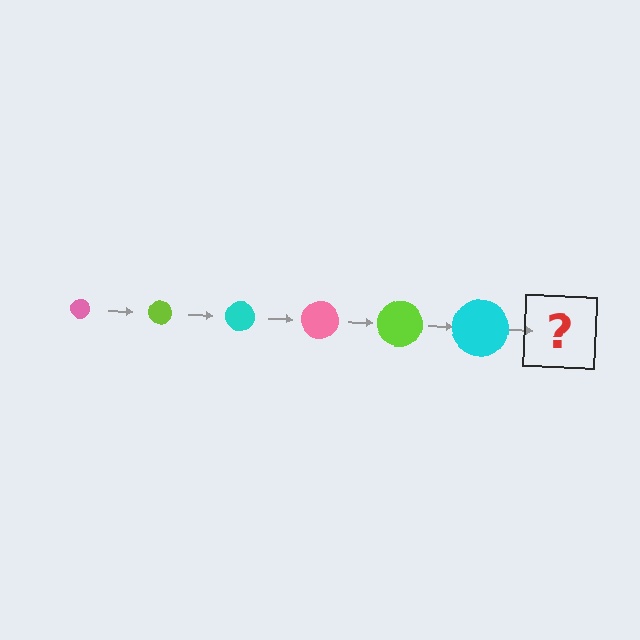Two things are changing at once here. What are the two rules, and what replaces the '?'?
The two rules are that the circle grows larger each step and the color cycles through pink, lime, and cyan. The '?' should be a pink circle, larger than the previous one.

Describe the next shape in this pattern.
It should be a pink circle, larger than the previous one.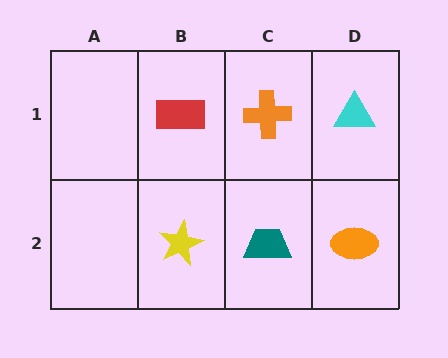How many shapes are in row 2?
3 shapes.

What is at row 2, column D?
An orange ellipse.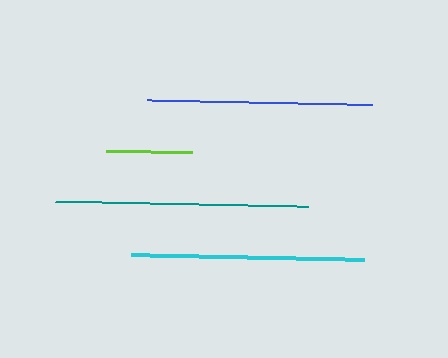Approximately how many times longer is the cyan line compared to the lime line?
The cyan line is approximately 2.7 times the length of the lime line.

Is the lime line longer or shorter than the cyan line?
The cyan line is longer than the lime line.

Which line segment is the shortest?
The lime line is the shortest at approximately 85 pixels.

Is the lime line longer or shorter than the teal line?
The teal line is longer than the lime line.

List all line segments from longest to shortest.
From longest to shortest: teal, cyan, blue, lime.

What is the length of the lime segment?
The lime segment is approximately 85 pixels long.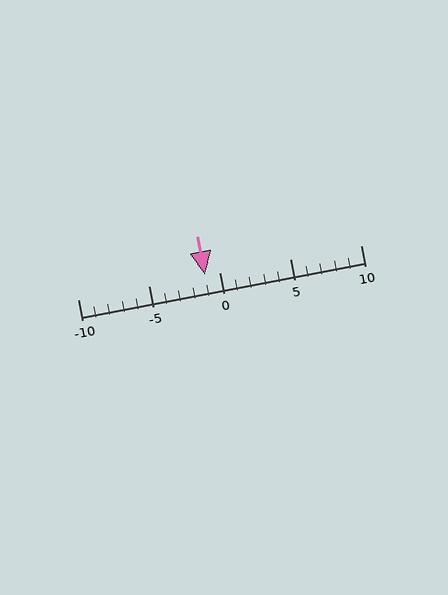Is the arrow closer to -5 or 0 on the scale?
The arrow is closer to 0.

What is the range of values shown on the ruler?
The ruler shows values from -10 to 10.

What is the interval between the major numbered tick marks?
The major tick marks are spaced 5 units apart.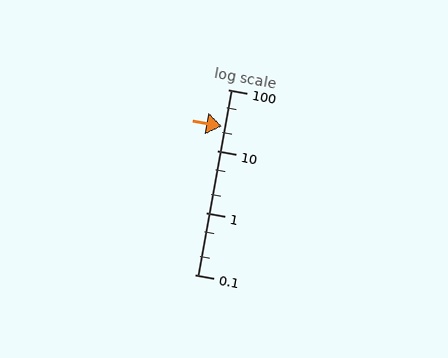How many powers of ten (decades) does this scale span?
The scale spans 3 decades, from 0.1 to 100.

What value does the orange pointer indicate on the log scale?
The pointer indicates approximately 25.